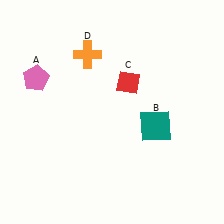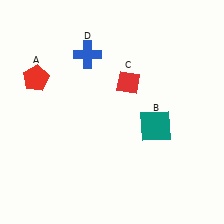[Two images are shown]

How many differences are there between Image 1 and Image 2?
There are 2 differences between the two images.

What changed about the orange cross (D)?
In Image 1, D is orange. In Image 2, it changed to blue.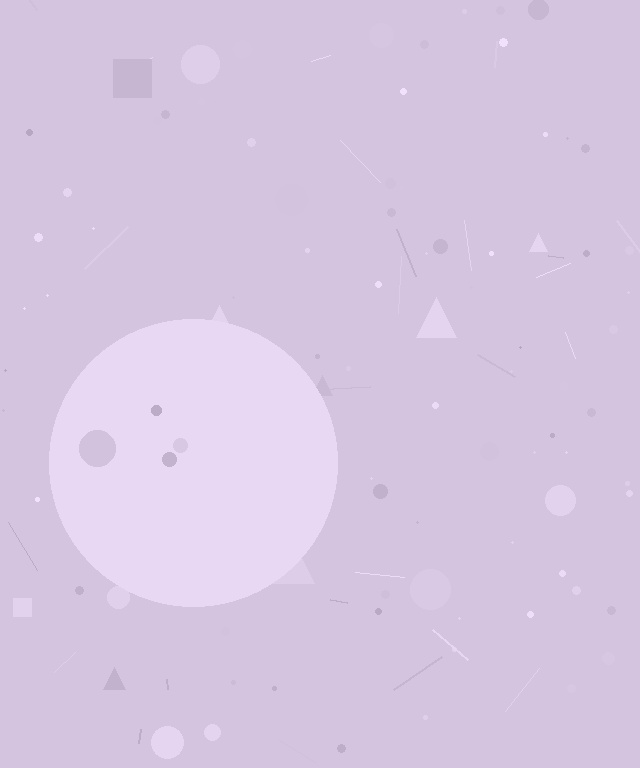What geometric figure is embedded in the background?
A circle is embedded in the background.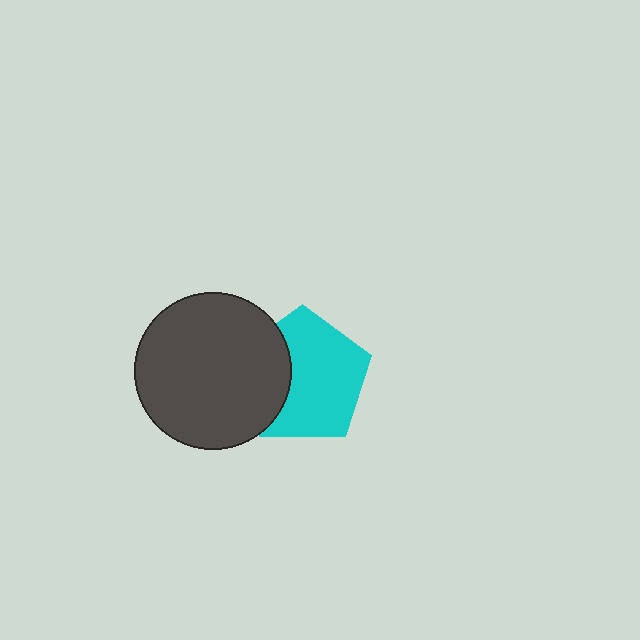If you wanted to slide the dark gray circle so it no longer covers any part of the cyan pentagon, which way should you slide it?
Slide it left — that is the most direct way to separate the two shapes.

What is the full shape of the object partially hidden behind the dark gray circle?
The partially hidden object is a cyan pentagon.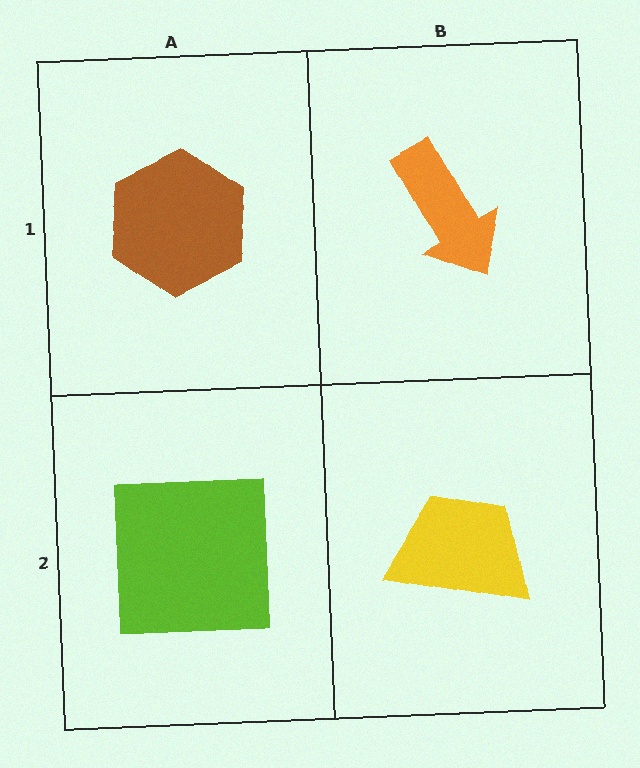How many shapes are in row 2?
2 shapes.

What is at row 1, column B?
An orange arrow.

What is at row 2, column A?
A lime square.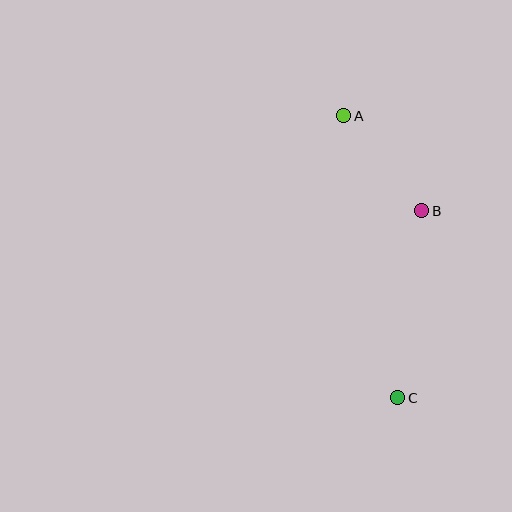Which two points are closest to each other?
Points A and B are closest to each other.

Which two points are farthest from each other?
Points A and C are farthest from each other.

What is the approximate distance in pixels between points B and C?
The distance between B and C is approximately 189 pixels.